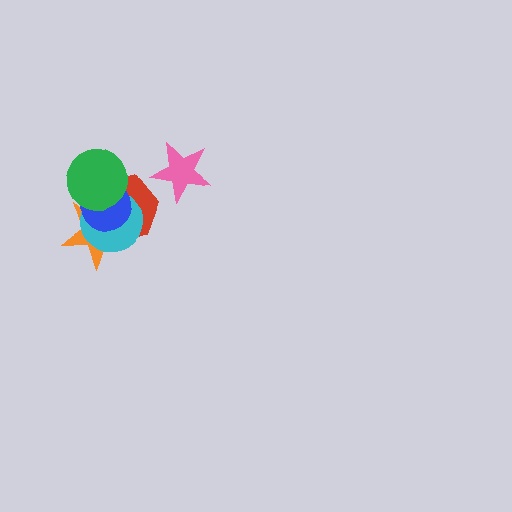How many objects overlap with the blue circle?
4 objects overlap with the blue circle.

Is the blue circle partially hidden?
Yes, it is partially covered by another shape.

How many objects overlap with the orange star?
4 objects overlap with the orange star.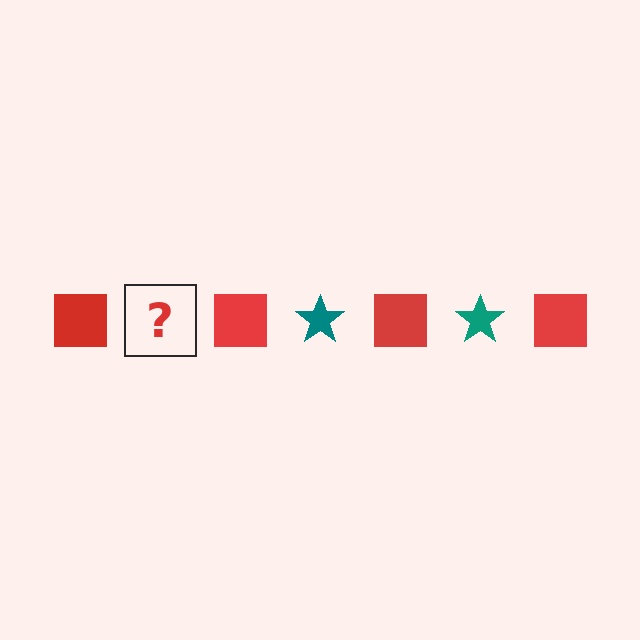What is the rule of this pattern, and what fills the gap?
The rule is that the pattern alternates between red square and teal star. The gap should be filled with a teal star.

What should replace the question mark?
The question mark should be replaced with a teal star.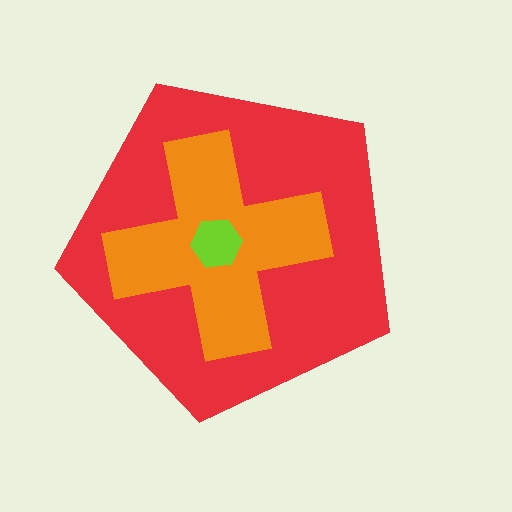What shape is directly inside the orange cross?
The lime hexagon.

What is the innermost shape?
The lime hexagon.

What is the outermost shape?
The red pentagon.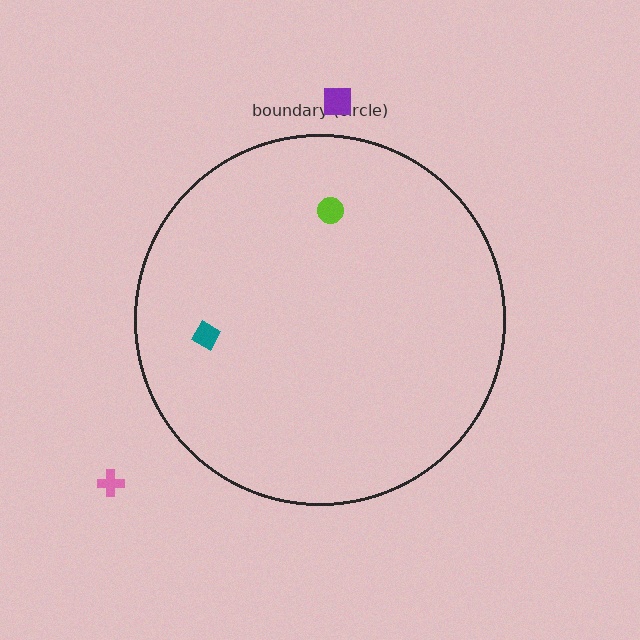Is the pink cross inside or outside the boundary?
Outside.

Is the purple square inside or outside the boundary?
Outside.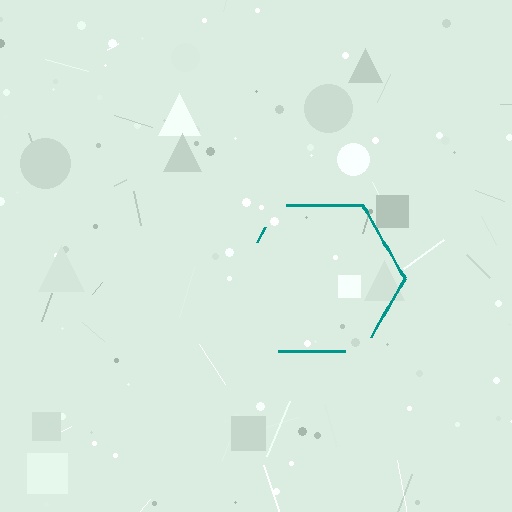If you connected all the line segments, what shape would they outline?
They would outline a hexagon.